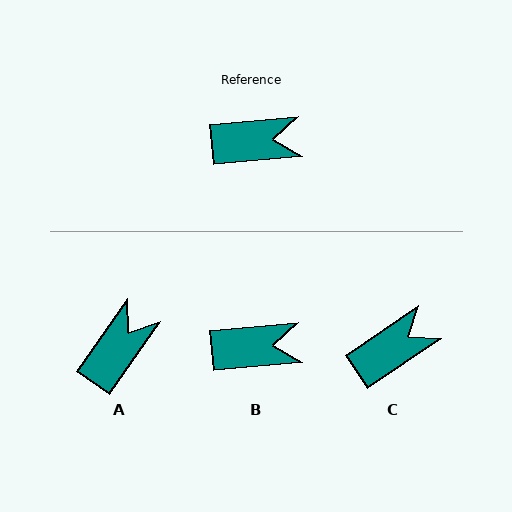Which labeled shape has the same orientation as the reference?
B.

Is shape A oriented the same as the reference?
No, it is off by about 50 degrees.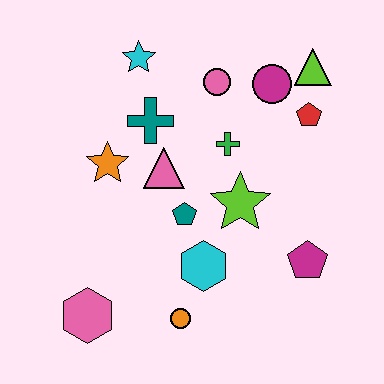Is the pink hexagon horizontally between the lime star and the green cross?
No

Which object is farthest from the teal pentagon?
The lime triangle is farthest from the teal pentagon.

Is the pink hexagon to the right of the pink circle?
No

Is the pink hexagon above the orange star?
No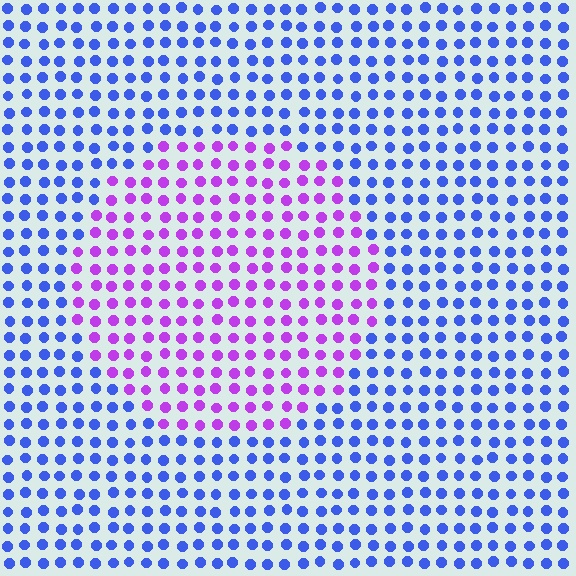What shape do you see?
I see a circle.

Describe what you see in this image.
The image is filled with small blue elements in a uniform arrangement. A circle-shaped region is visible where the elements are tinted to a slightly different hue, forming a subtle color boundary.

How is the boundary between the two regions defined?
The boundary is defined purely by a slight shift in hue (about 57 degrees). Spacing, size, and orientation are identical on both sides.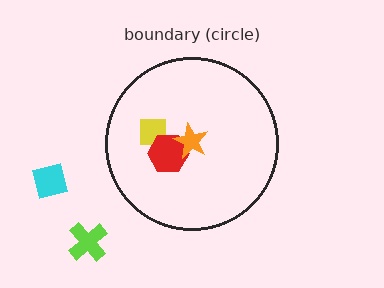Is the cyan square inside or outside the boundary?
Outside.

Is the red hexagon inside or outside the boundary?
Inside.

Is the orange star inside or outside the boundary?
Inside.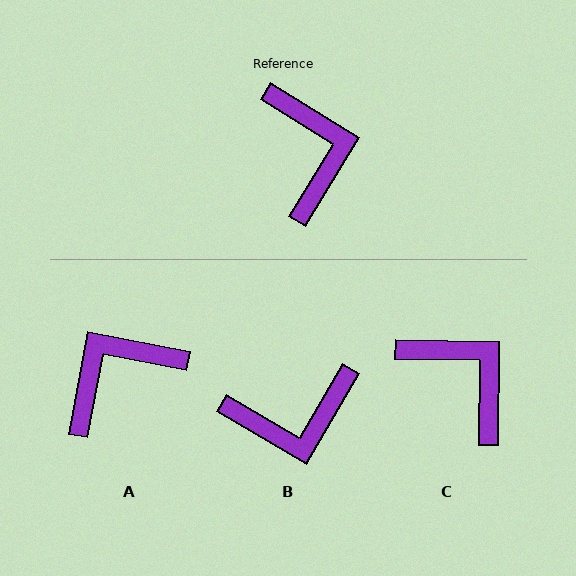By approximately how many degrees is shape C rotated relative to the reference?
Approximately 31 degrees counter-clockwise.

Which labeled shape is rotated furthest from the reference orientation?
A, about 111 degrees away.